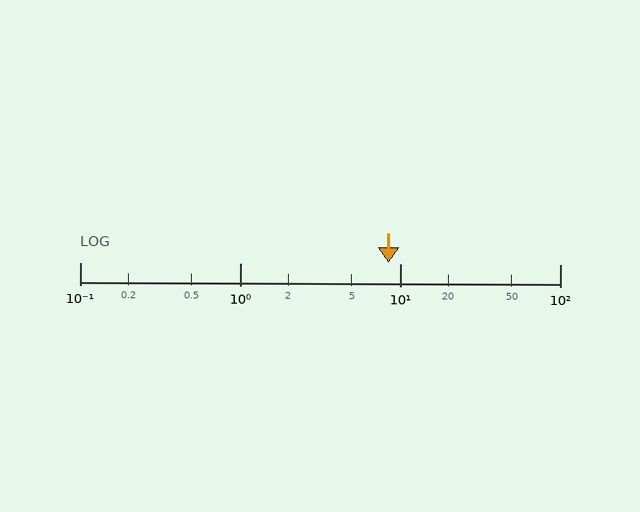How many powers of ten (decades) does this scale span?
The scale spans 3 decades, from 0.1 to 100.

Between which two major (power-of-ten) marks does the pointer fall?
The pointer is between 1 and 10.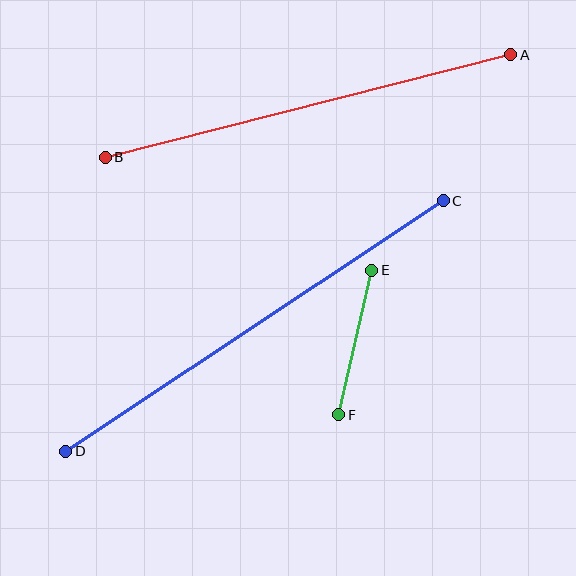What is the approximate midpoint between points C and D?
The midpoint is at approximately (255, 326) pixels.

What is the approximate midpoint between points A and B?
The midpoint is at approximately (308, 106) pixels.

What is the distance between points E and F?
The distance is approximately 148 pixels.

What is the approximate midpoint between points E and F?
The midpoint is at approximately (355, 342) pixels.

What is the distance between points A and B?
The distance is approximately 418 pixels.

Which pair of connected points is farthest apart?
Points C and D are farthest apart.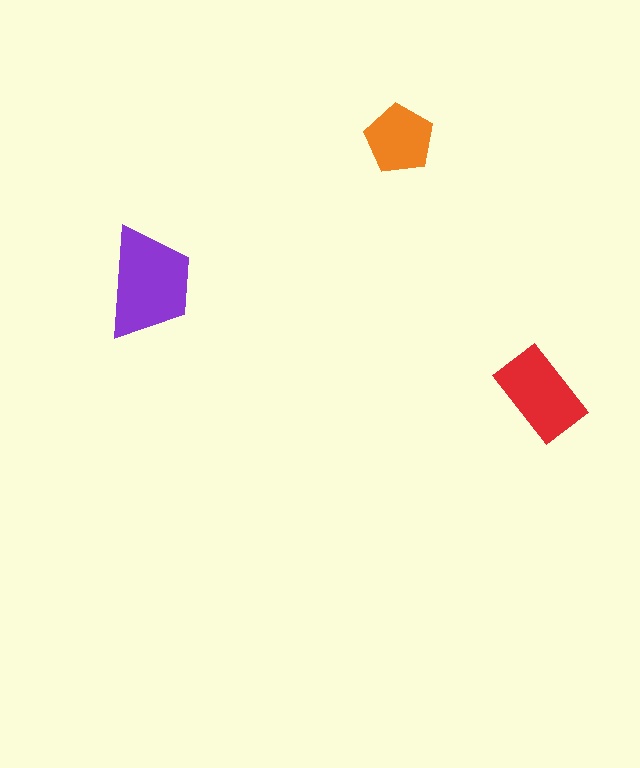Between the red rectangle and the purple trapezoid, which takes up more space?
The purple trapezoid.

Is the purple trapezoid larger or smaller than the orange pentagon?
Larger.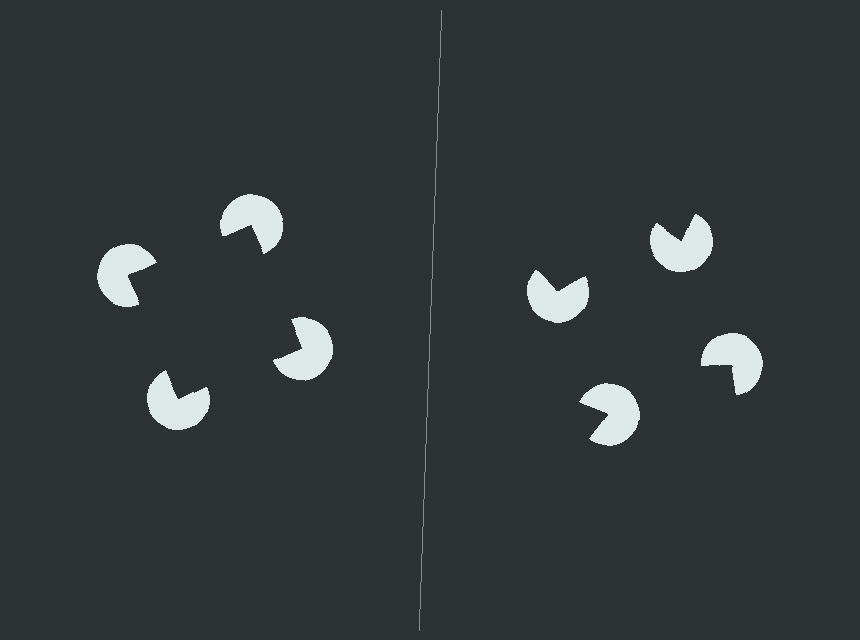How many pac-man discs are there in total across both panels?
8 — 4 on each side.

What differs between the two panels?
The pac-man discs are positioned identically on both sides; only the wedge orientations differ. On the left they align to a square; on the right they are misaligned.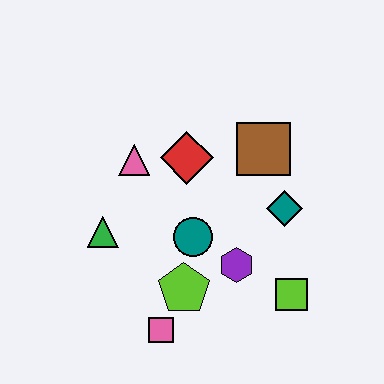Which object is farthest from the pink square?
The brown square is farthest from the pink square.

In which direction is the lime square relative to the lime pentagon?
The lime square is to the right of the lime pentagon.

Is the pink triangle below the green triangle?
No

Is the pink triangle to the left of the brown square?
Yes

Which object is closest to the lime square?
The purple hexagon is closest to the lime square.